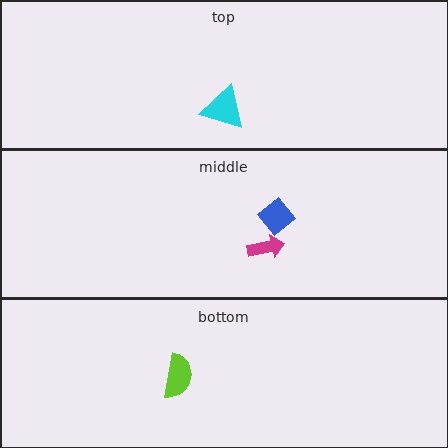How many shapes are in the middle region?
2.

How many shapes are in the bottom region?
1.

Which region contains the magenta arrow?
The middle region.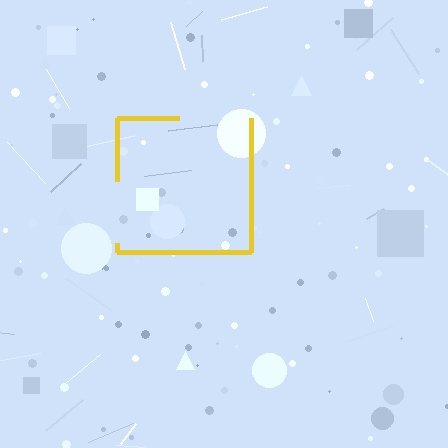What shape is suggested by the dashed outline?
The dashed outline suggests a square.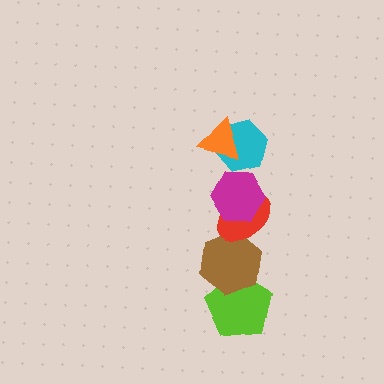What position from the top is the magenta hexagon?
The magenta hexagon is 3rd from the top.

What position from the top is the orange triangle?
The orange triangle is 1st from the top.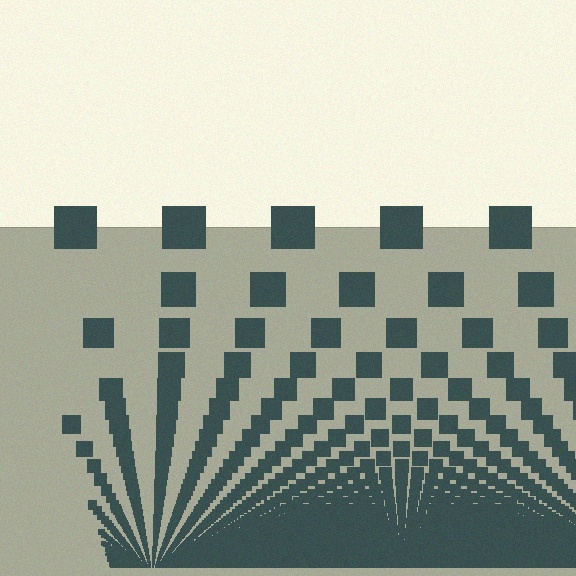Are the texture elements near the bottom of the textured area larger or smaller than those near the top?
Smaller. The gradient is inverted — elements near the bottom are smaller and denser.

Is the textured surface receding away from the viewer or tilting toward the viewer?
The surface appears to tilt toward the viewer. Texture elements get larger and sparser toward the top.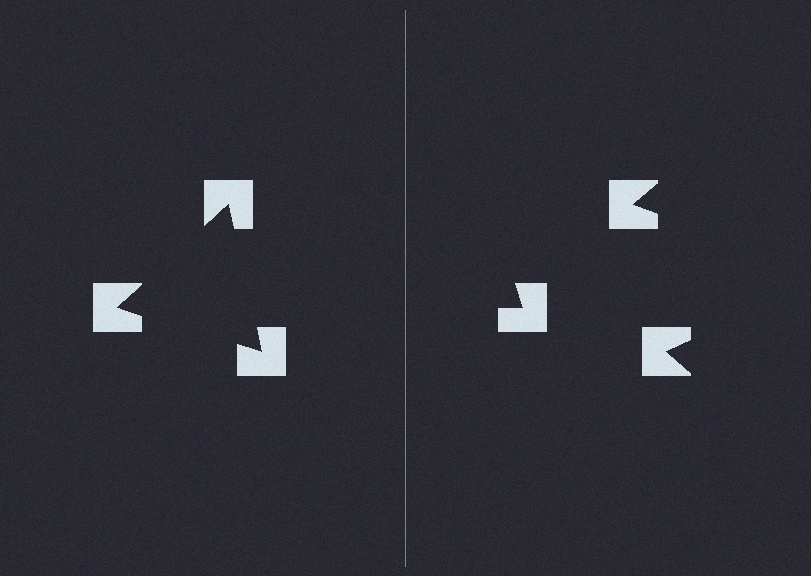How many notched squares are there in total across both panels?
6 — 3 on each side.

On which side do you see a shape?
An illusory triangle appears on the left side. On the right side the wedge cuts are rotated, so no coherent shape forms.